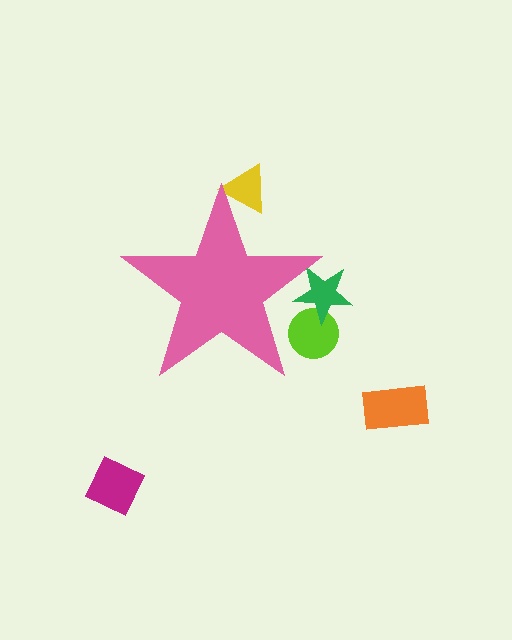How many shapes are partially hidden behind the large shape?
3 shapes are partially hidden.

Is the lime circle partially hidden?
Yes, the lime circle is partially hidden behind the pink star.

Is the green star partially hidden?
Yes, the green star is partially hidden behind the pink star.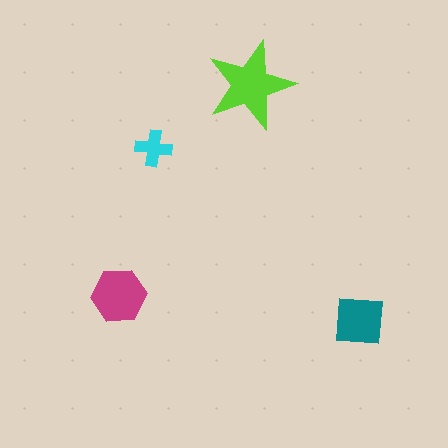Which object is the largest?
The lime star.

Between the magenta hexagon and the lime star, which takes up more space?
The lime star.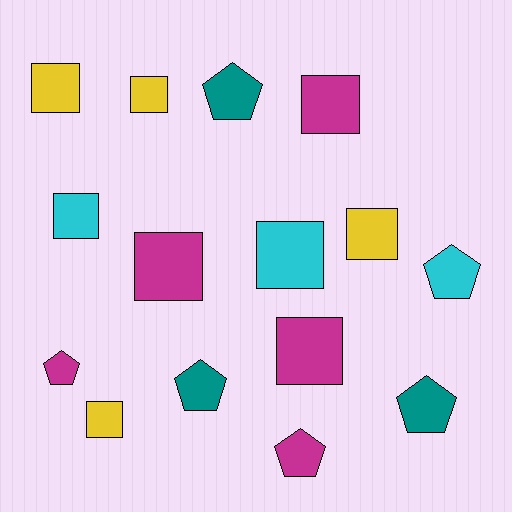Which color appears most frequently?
Magenta, with 5 objects.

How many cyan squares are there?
There are 2 cyan squares.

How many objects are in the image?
There are 15 objects.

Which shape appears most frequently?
Square, with 9 objects.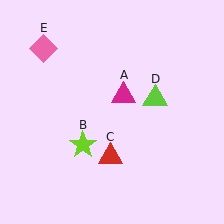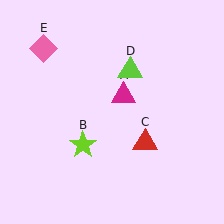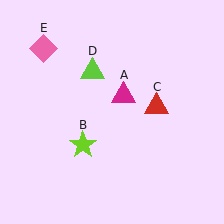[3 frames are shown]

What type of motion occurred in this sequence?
The red triangle (object C), lime triangle (object D) rotated counterclockwise around the center of the scene.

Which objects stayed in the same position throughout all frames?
Magenta triangle (object A) and lime star (object B) and pink diamond (object E) remained stationary.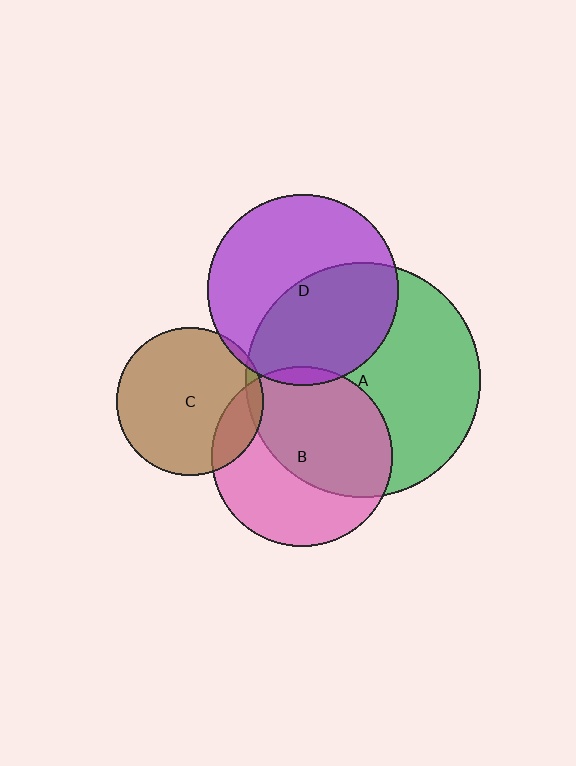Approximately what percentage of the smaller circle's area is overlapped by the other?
Approximately 5%.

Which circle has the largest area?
Circle A (green).